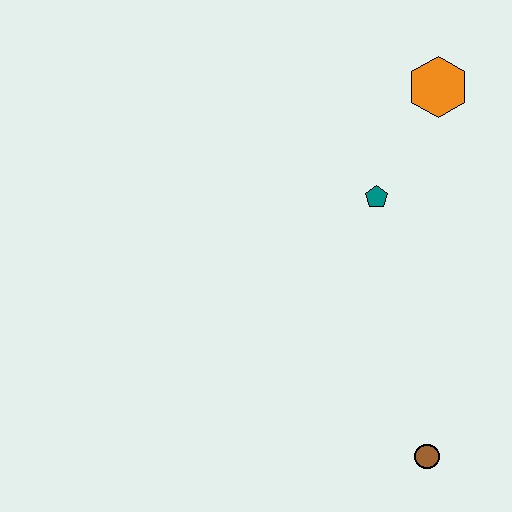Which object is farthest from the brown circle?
The orange hexagon is farthest from the brown circle.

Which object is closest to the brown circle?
The teal pentagon is closest to the brown circle.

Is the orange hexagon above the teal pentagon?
Yes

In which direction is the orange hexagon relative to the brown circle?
The orange hexagon is above the brown circle.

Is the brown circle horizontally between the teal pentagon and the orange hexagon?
Yes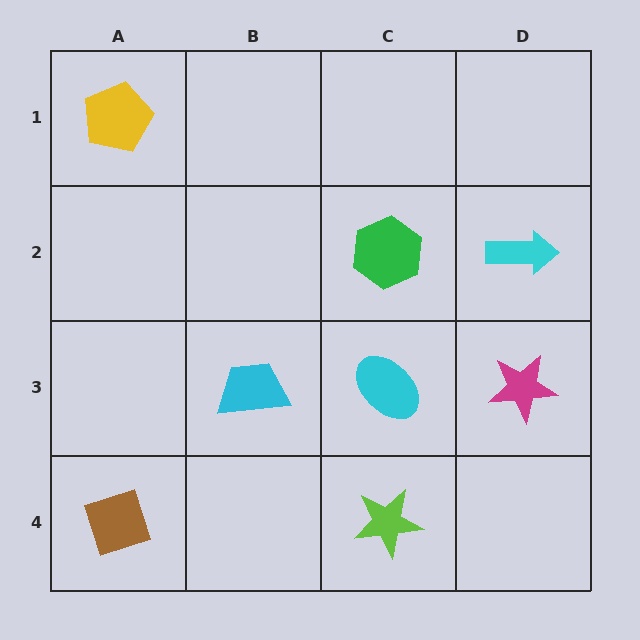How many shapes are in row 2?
2 shapes.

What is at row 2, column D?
A cyan arrow.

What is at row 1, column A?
A yellow pentagon.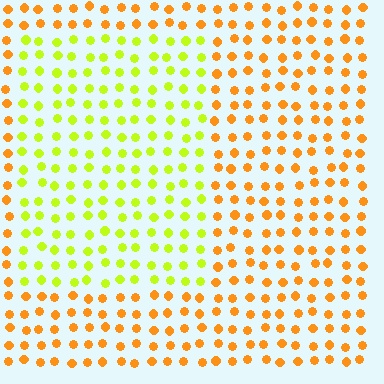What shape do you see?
I see a rectangle.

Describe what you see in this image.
The image is filled with small orange elements in a uniform arrangement. A rectangle-shaped region is visible where the elements are tinted to a slightly different hue, forming a subtle color boundary.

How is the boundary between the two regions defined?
The boundary is defined purely by a slight shift in hue (about 44 degrees). Spacing, size, and orientation are identical on both sides.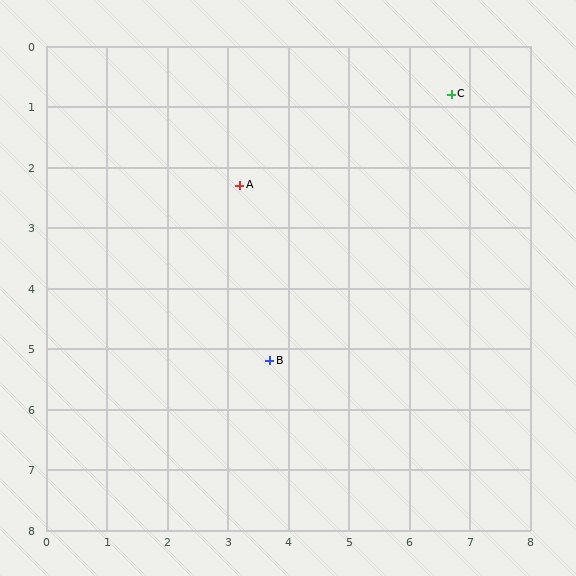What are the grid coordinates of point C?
Point C is at approximately (6.7, 0.8).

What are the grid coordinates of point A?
Point A is at approximately (3.2, 2.3).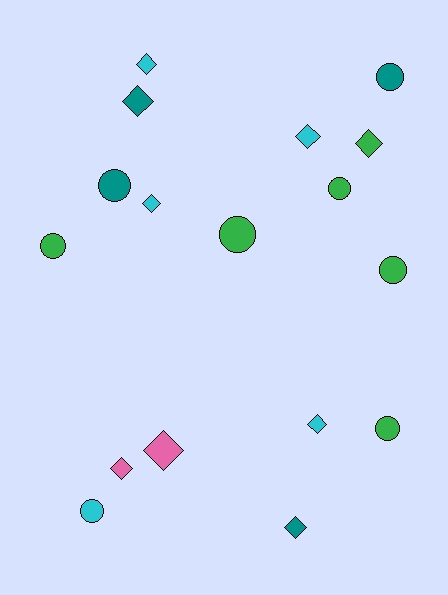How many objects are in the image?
There are 17 objects.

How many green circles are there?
There are 5 green circles.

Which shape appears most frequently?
Diamond, with 9 objects.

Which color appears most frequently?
Green, with 6 objects.